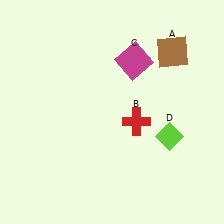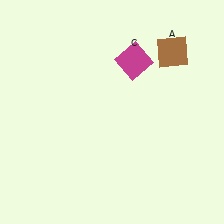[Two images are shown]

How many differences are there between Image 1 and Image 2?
There are 2 differences between the two images.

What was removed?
The red cross (B), the lime diamond (D) were removed in Image 2.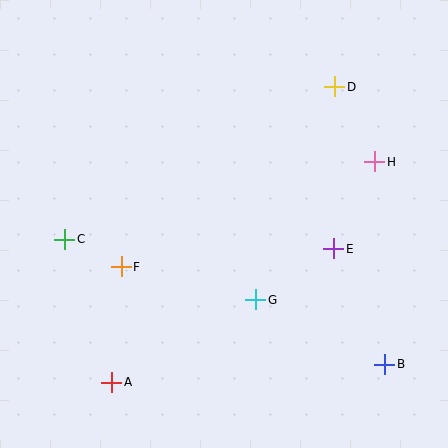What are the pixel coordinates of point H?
Point H is at (375, 162).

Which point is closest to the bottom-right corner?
Point B is closest to the bottom-right corner.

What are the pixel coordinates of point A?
Point A is at (112, 382).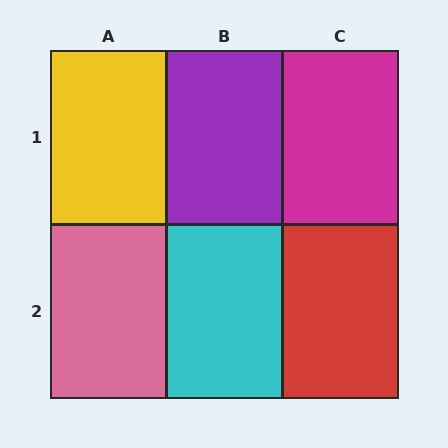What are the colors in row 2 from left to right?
Pink, cyan, red.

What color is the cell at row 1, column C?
Magenta.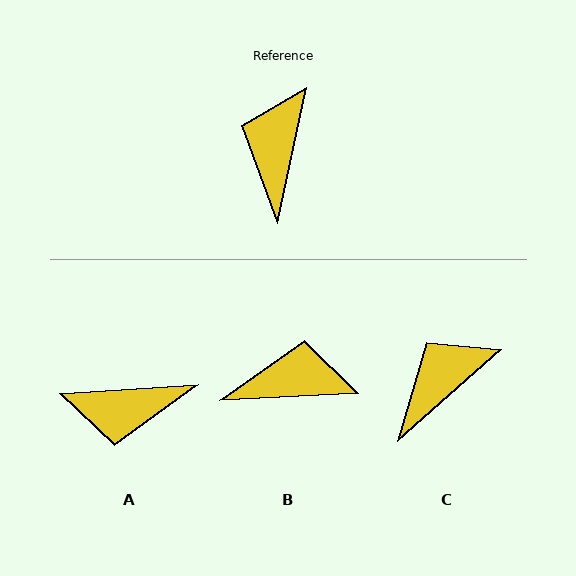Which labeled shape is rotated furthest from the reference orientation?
A, about 106 degrees away.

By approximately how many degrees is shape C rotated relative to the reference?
Approximately 36 degrees clockwise.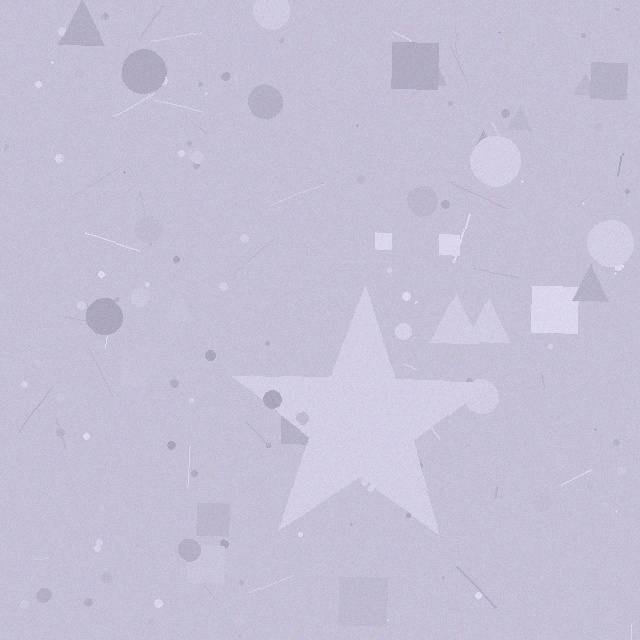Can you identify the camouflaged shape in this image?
The camouflaged shape is a star.